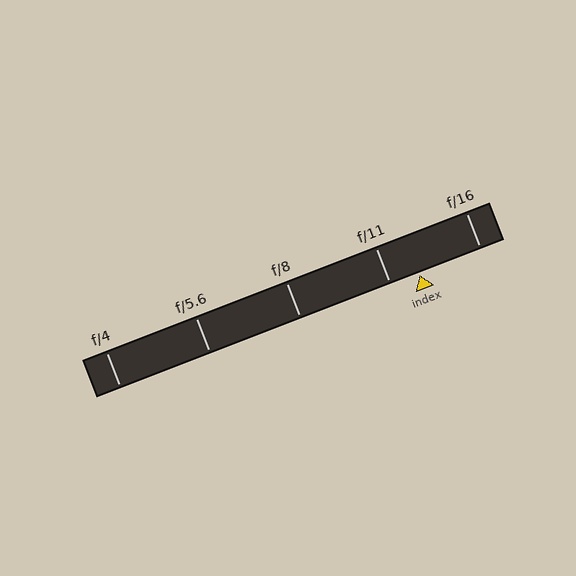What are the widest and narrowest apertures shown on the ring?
The widest aperture shown is f/4 and the narrowest is f/16.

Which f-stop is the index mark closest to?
The index mark is closest to f/11.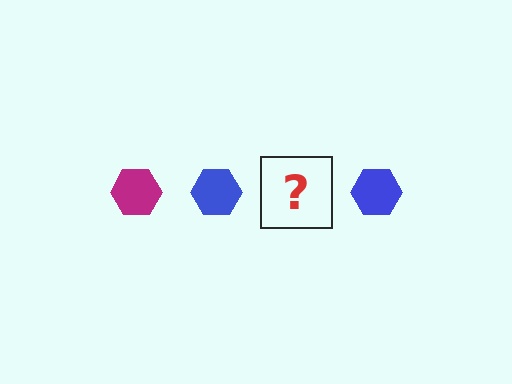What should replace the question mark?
The question mark should be replaced with a magenta hexagon.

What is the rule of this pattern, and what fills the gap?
The rule is that the pattern cycles through magenta, blue hexagons. The gap should be filled with a magenta hexagon.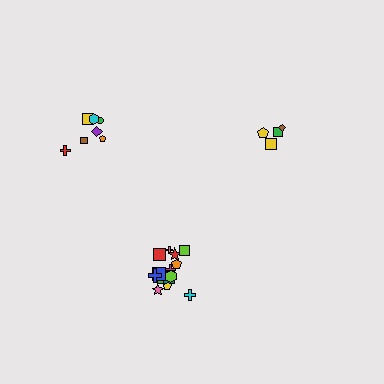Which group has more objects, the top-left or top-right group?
The top-left group.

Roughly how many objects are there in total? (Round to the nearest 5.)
Roughly 25 objects in total.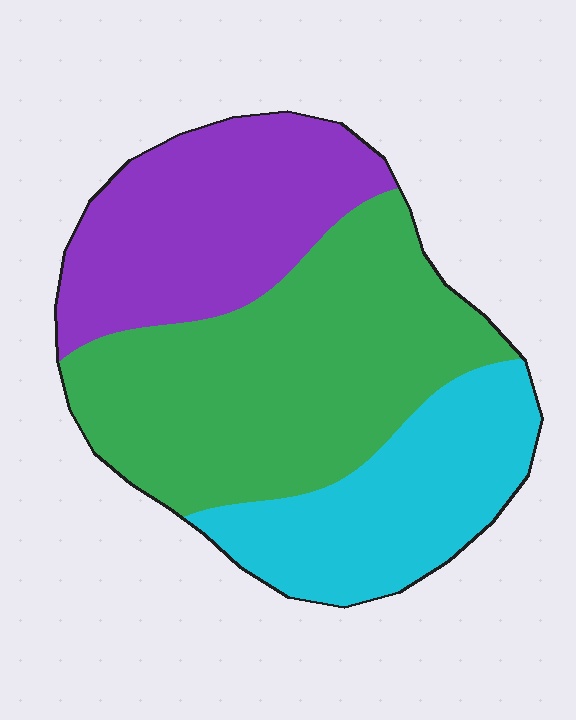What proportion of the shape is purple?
Purple covers around 30% of the shape.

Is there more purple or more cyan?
Purple.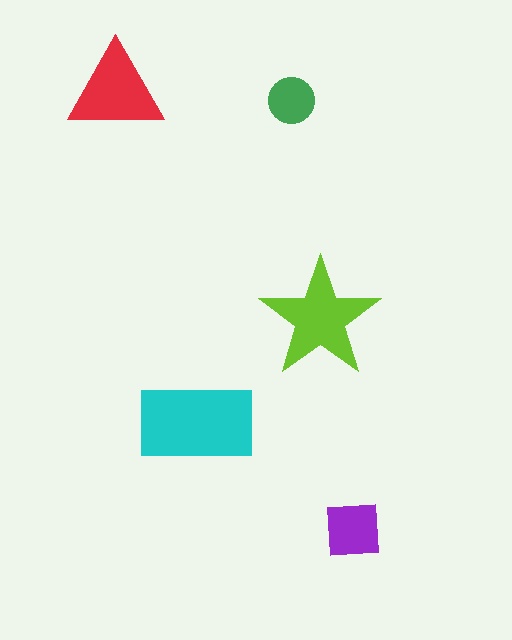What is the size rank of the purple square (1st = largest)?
4th.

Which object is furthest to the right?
The purple square is rightmost.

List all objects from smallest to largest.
The green circle, the purple square, the red triangle, the lime star, the cyan rectangle.